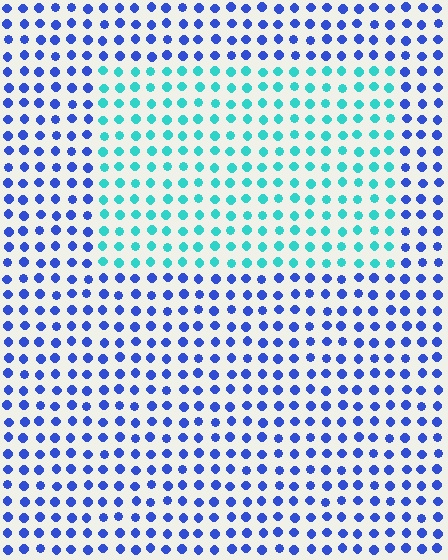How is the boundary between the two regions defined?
The boundary is defined purely by a slight shift in hue (about 53 degrees). Spacing, size, and orientation are identical on both sides.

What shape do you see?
I see a rectangle.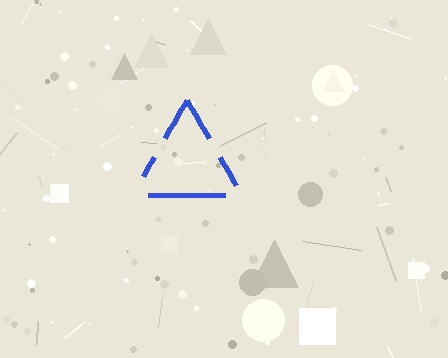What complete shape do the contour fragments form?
The contour fragments form a triangle.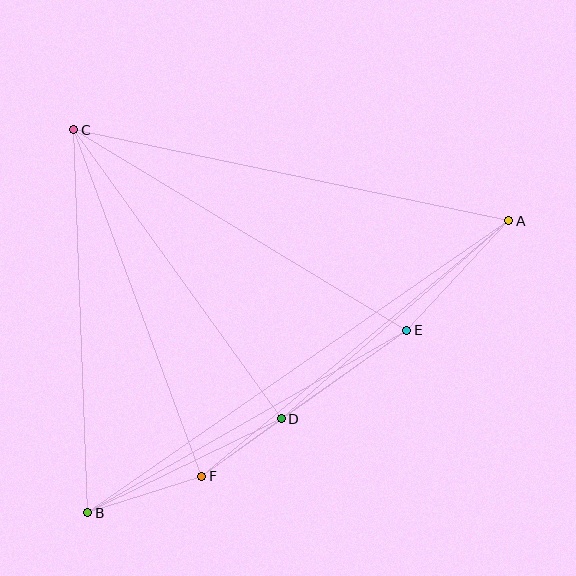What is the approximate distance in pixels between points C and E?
The distance between C and E is approximately 389 pixels.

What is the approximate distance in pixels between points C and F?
The distance between C and F is approximately 369 pixels.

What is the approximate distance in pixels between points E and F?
The distance between E and F is approximately 252 pixels.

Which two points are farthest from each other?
Points A and B are farthest from each other.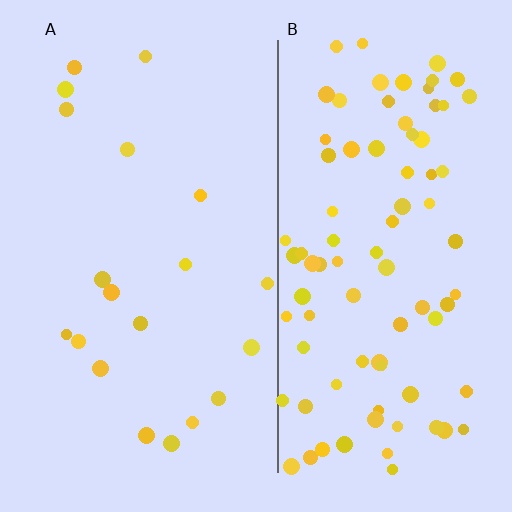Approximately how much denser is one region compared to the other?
Approximately 4.4× — region B over region A.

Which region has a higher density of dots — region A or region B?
B (the right).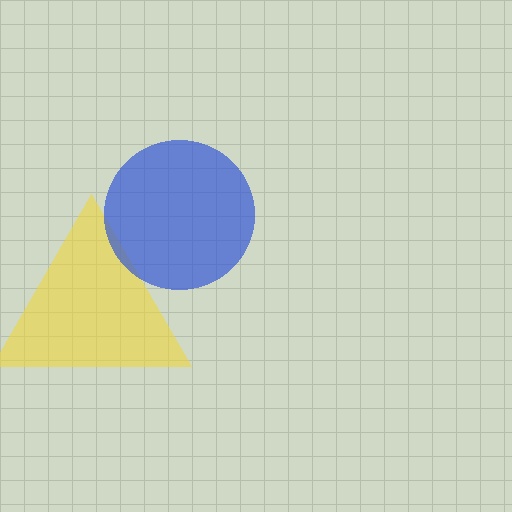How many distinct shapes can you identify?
There are 2 distinct shapes: a yellow triangle, a blue circle.